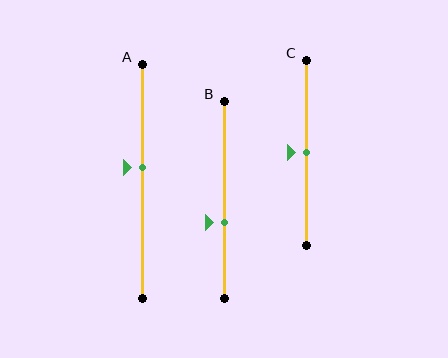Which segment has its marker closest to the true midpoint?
Segment C has its marker closest to the true midpoint.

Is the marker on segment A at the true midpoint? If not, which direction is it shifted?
No, the marker on segment A is shifted upward by about 6% of the segment length.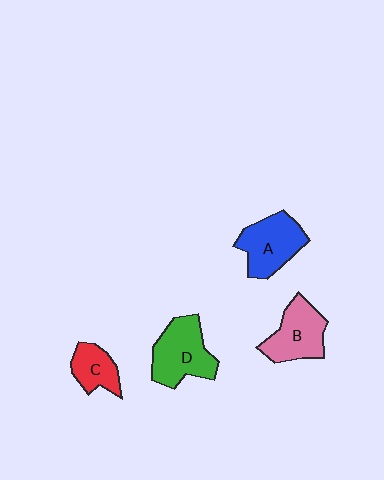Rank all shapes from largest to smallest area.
From largest to smallest: D (green), A (blue), B (pink), C (red).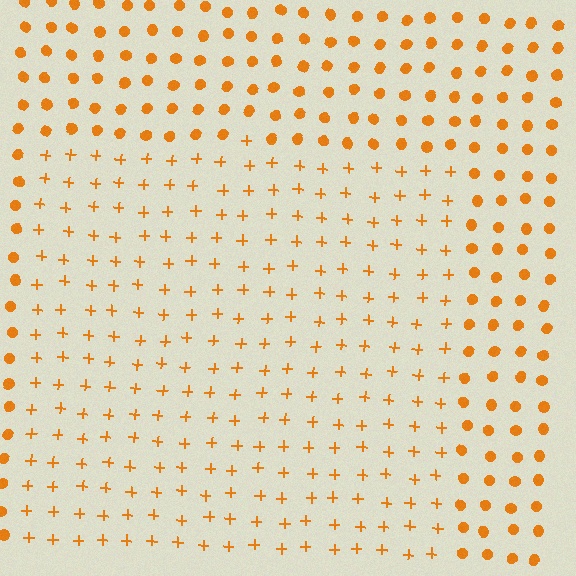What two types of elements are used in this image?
The image uses plus signs inside the rectangle region and circles outside it.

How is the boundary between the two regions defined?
The boundary is defined by a change in element shape: plus signs inside vs. circles outside. All elements share the same color and spacing.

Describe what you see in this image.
The image is filled with small orange elements arranged in a uniform grid. A rectangle-shaped region contains plus signs, while the surrounding area contains circles. The boundary is defined purely by the change in element shape.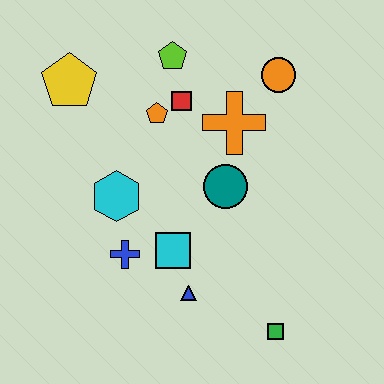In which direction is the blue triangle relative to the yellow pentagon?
The blue triangle is below the yellow pentagon.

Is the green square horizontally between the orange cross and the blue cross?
No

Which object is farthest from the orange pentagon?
The green square is farthest from the orange pentagon.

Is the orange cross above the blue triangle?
Yes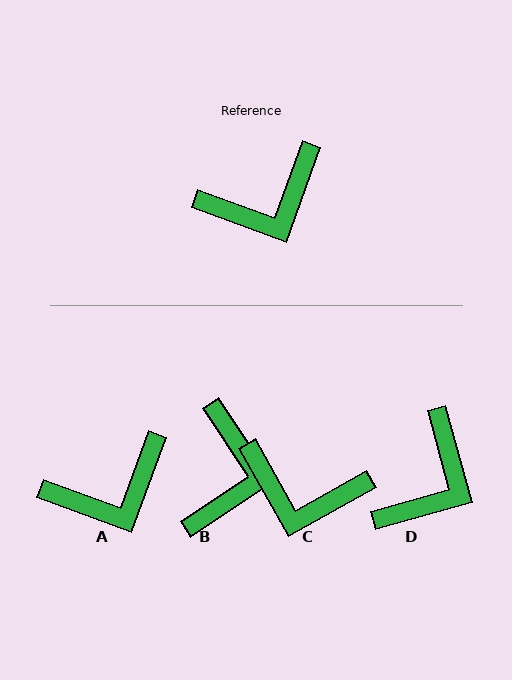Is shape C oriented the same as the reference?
No, it is off by about 41 degrees.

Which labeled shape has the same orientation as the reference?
A.